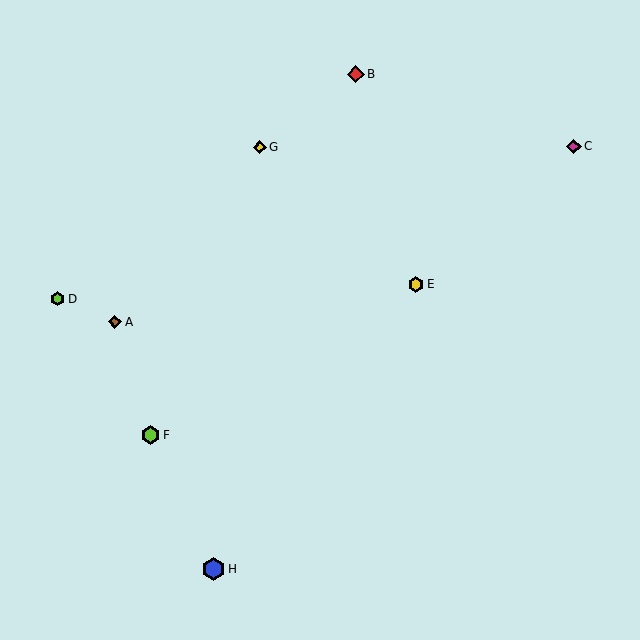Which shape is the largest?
The blue hexagon (labeled H) is the largest.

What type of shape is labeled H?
Shape H is a blue hexagon.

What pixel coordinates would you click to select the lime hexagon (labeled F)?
Click at (150, 435) to select the lime hexagon F.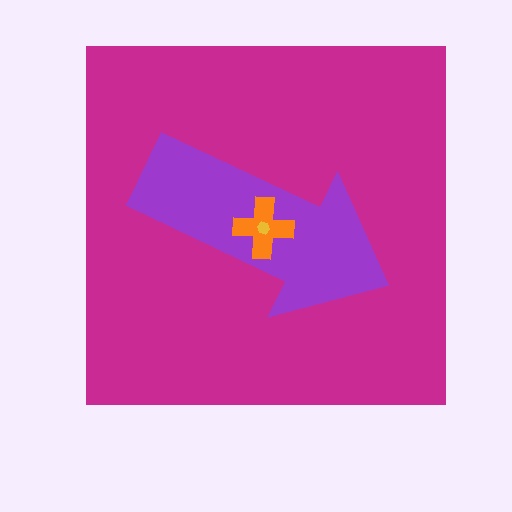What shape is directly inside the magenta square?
The purple arrow.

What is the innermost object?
The yellow hexagon.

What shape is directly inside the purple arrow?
The orange cross.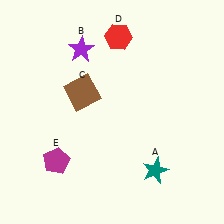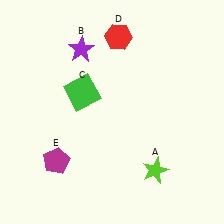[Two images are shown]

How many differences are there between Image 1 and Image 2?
There are 2 differences between the two images.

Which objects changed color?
A changed from teal to lime. C changed from brown to green.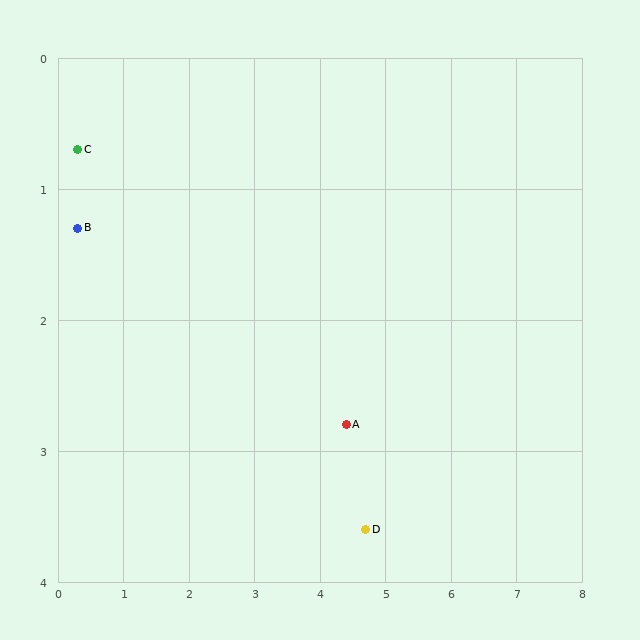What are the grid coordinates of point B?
Point B is at approximately (0.3, 1.3).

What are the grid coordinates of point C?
Point C is at approximately (0.3, 0.7).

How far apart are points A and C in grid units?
Points A and C are about 4.6 grid units apart.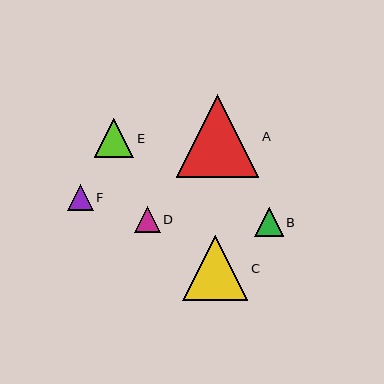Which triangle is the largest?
Triangle A is the largest with a size of approximately 82 pixels.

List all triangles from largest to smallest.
From largest to smallest: A, C, E, B, D, F.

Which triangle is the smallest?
Triangle F is the smallest with a size of approximately 26 pixels.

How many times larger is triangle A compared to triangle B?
Triangle A is approximately 2.9 times the size of triangle B.